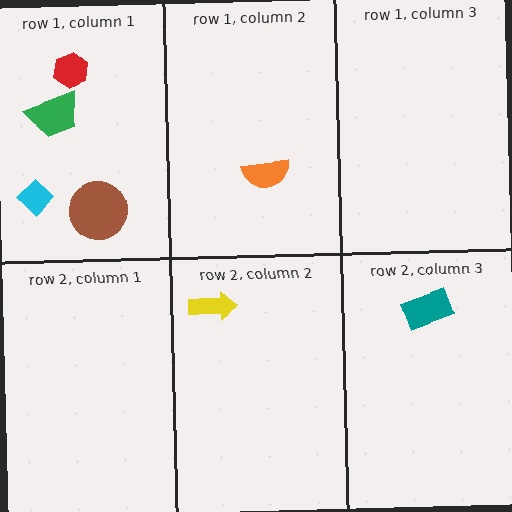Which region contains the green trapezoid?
The row 1, column 1 region.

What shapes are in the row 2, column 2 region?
The yellow arrow.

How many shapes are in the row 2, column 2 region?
1.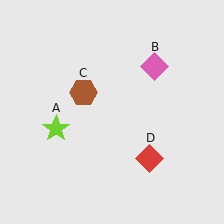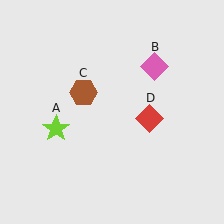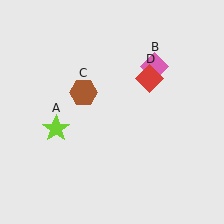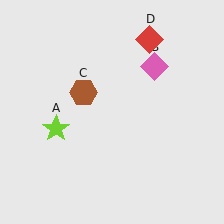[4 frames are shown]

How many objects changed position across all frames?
1 object changed position: red diamond (object D).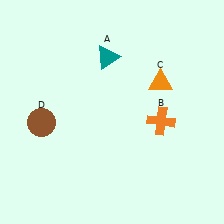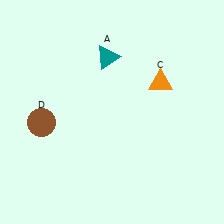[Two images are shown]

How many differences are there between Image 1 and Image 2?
There is 1 difference between the two images.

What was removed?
The orange cross (B) was removed in Image 2.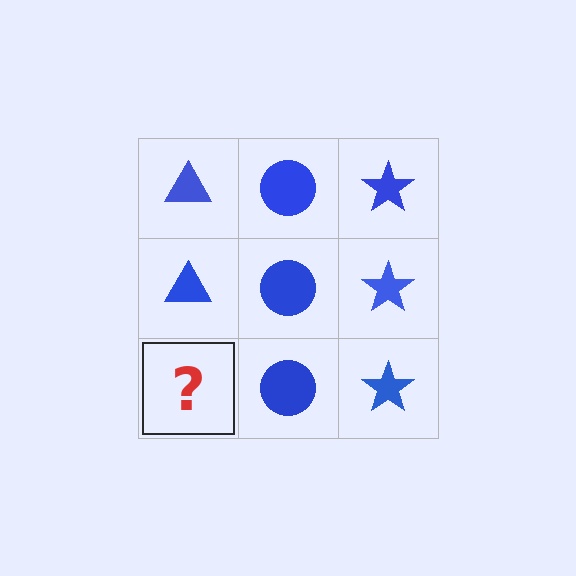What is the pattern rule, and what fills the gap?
The rule is that each column has a consistent shape. The gap should be filled with a blue triangle.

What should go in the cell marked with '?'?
The missing cell should contain a blue triangle.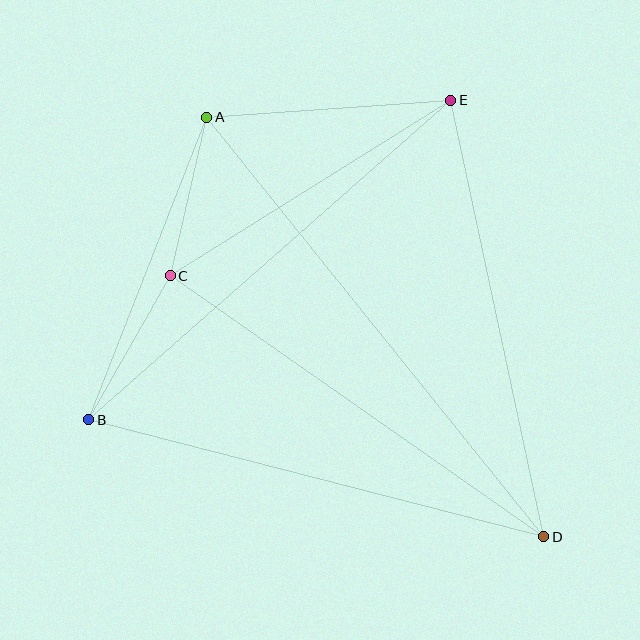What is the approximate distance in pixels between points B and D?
The distance between B and D is approximately 470 pixels.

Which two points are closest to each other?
Points A and C are closest to each other.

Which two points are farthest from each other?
Points A and D are farthest from each other.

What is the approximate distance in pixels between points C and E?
The distance between C and E is approximately 331 pixels.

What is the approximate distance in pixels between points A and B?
The distance between A and B is approximately 325 pixels.